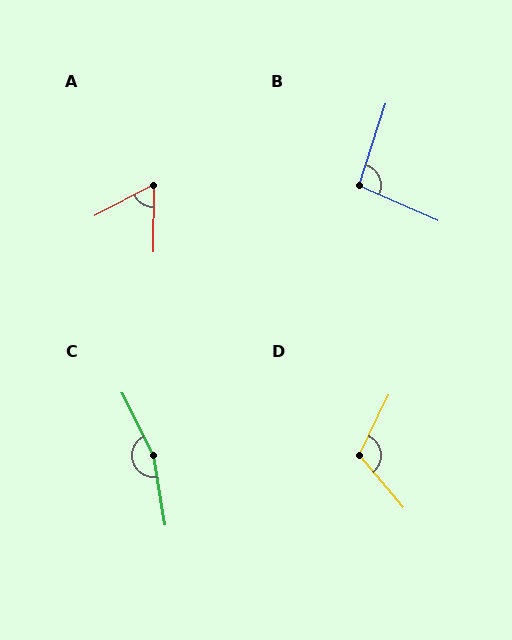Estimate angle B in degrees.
Approximately 96 degrees.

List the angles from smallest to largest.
A (63°), B (96°), D (114°), C (163°).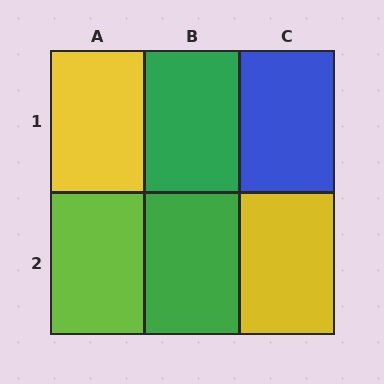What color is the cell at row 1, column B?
Green.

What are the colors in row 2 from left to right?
Lime, green, yellow.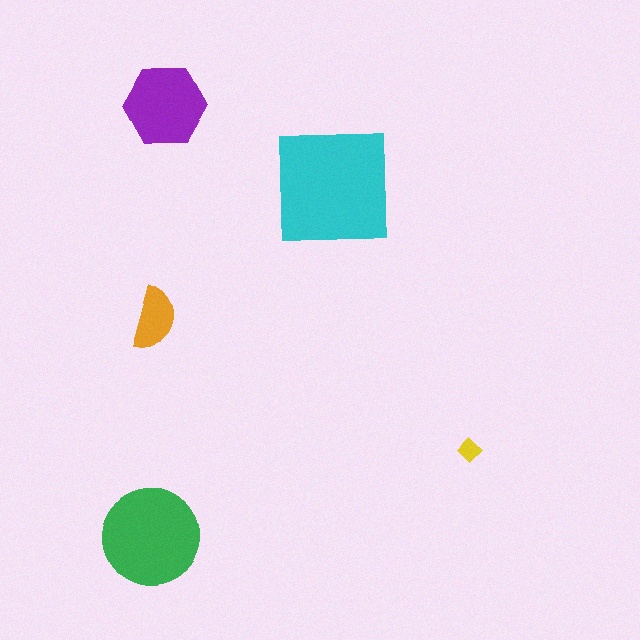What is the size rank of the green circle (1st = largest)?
2nd.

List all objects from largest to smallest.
The cyan square, the green circle, the purple hexagon, the orange semicircle, the yellow diamond.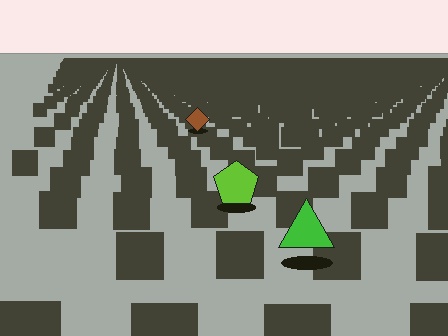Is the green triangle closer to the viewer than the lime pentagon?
Yes. The green triangle is closer — you can tell from the texture gradient: the ground texture is coarser near it.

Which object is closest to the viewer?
The green triangle is closest. The texture marks near it are larger and more spread out.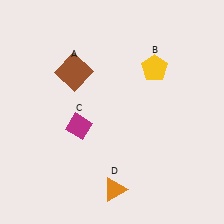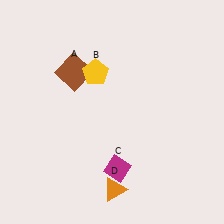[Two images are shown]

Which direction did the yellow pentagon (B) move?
The yellow pentagon (B) moved left.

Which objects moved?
The objects that moved are: the yellow pentagon (B), the magenta diamond (C).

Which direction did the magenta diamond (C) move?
The magenta diamond (C) moved down.